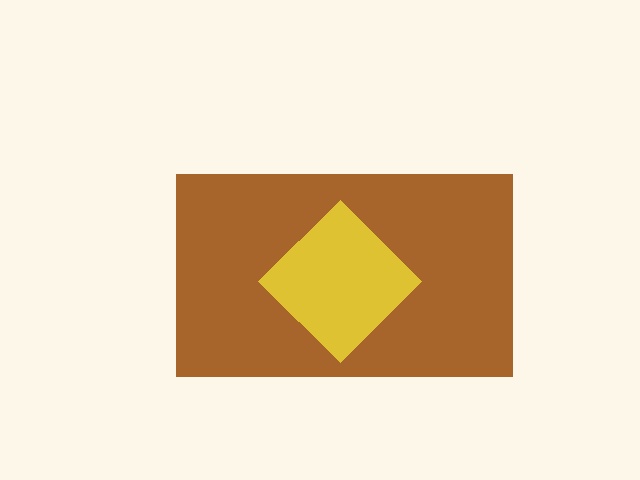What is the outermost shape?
The brown rectangle.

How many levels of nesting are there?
2.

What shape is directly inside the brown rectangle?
The yellow diamond.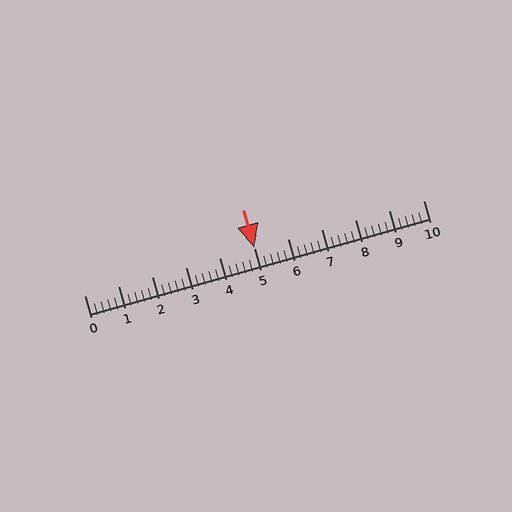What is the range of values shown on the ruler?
The ruler shows values from 0 to 10.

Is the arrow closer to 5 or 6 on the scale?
The arrow is closer to 5.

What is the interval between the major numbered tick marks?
The major tick marks are spaced 1 units apart.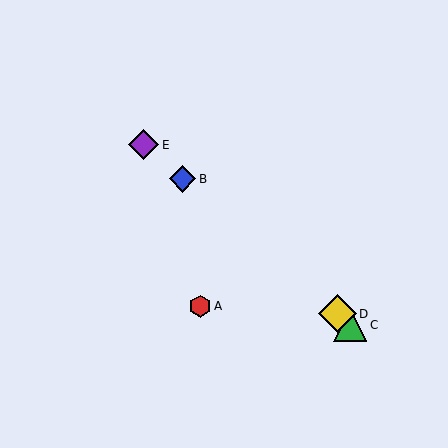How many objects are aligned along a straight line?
4 objects (B, C, D, E) are aligned along a straight line.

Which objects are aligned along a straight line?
Objects B, C, D, E are aligned along a straight line.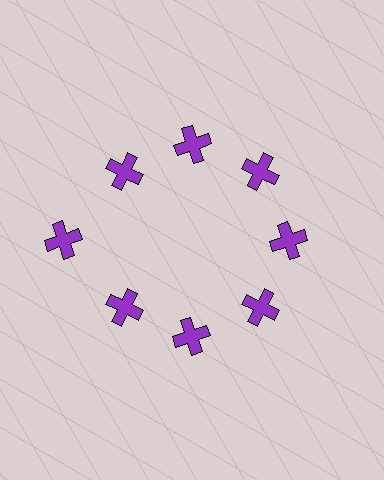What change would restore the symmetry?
The symmetry would be restored by moving it inward, back onto the ring so that all 8 crosses sit at equal angles and equal distance from the center.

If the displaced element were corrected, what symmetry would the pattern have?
It would have 8-fold rotational symmetry — the pattern would map onto itself every 45 degrees.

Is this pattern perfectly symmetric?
No. The 8 purple crosses are arranged in a ring, but one element near the 9 o'clock position is pushed outward from the center, breaking the 8-fold rotational symmetry.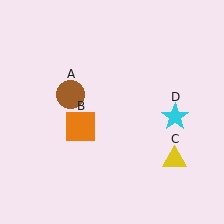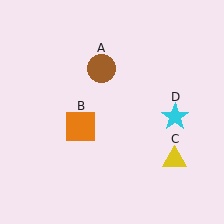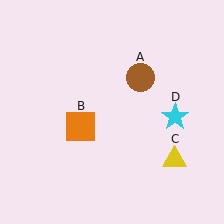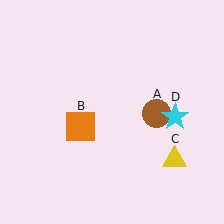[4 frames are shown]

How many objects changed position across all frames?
1 object changed position: brown circle (object A).